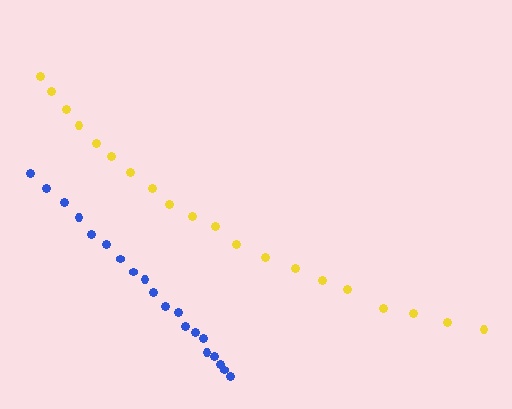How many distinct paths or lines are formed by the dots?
There are 2 distinct paths.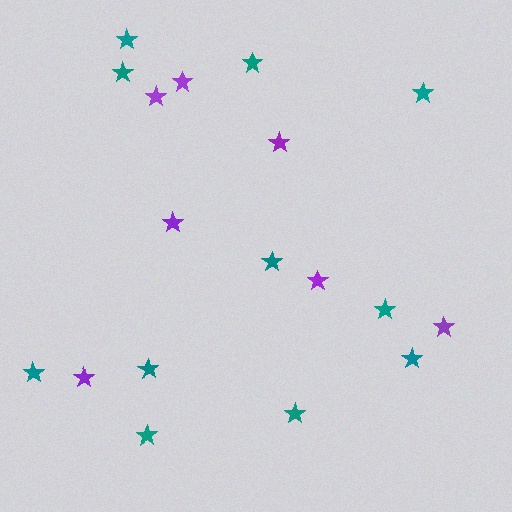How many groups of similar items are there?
There are 2 groups: one group of purple stars (7) and one group of teal stars (11).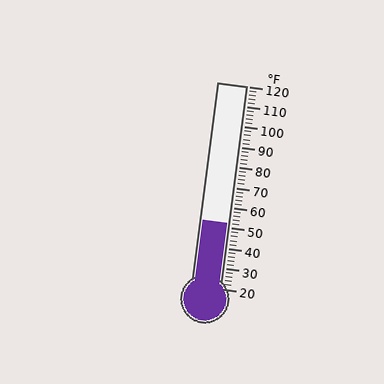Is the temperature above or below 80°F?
The temperature is below 80°F.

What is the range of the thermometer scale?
The thermometer scale ranges from 20°F to 120°F.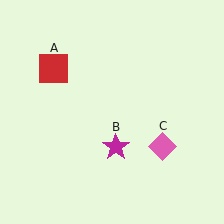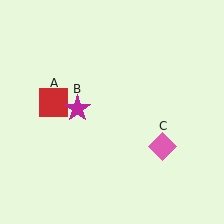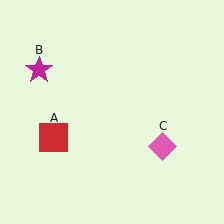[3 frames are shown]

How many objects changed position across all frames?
2 objects changed position: red square (object A), magenta star (object B).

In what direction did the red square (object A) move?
The red square (object A) moved down.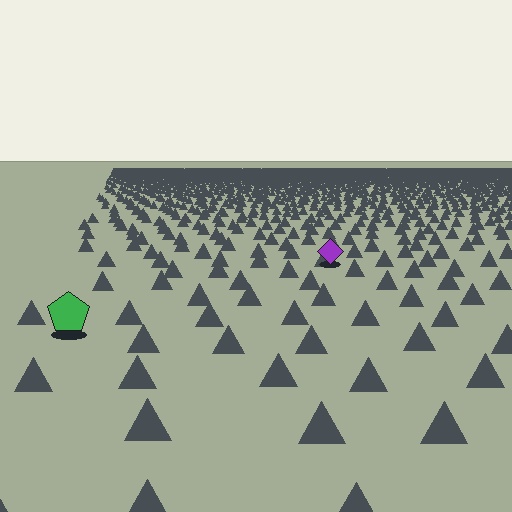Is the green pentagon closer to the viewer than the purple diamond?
Yes. The green pentagon is closer — you can tell from the texture gradient: the ground texture is coarser near it.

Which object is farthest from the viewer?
The purple diamond is farthest from the viewer. It appears smaller and the ground texture around it is denser.